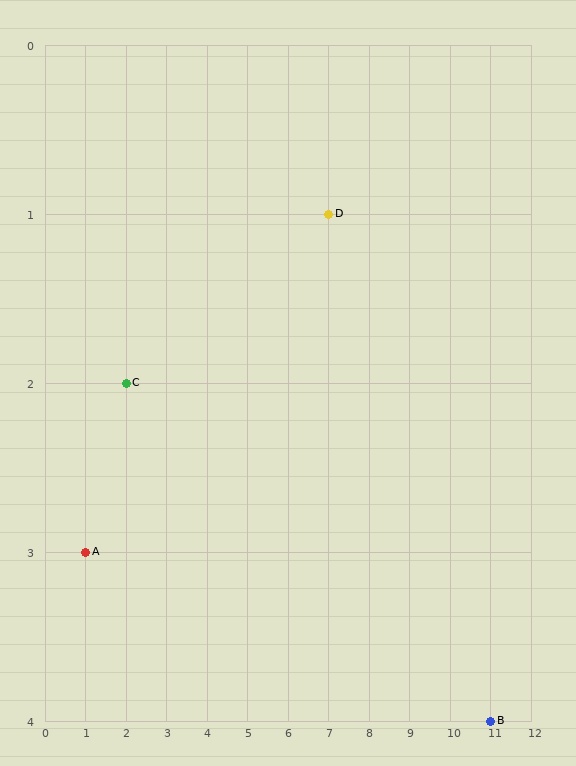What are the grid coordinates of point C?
Point C is at grid coordinates (2, 2).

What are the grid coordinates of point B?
Point B is at grid coordinates (11, 4).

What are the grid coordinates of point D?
Point D is at grid coordinates (7, 1).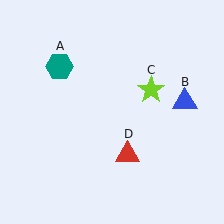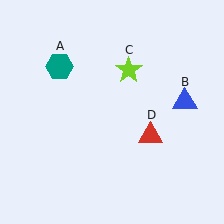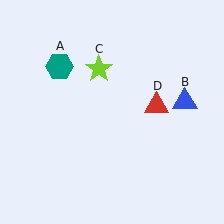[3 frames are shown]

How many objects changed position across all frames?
2 objects changed position: lime star (object C), red triangle (object D).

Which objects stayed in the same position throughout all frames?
Teal hexagon (object A) and blue triangle (object B) remained stationary.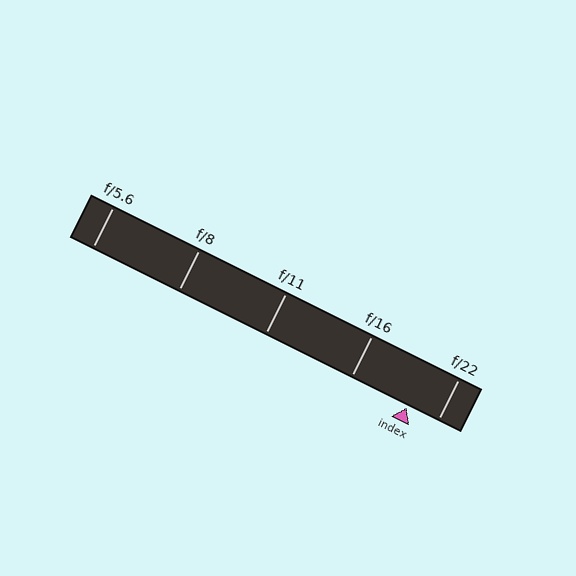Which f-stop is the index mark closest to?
The index mark is closest to f/22.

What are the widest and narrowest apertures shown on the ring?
The widest aperture shown is f/5.6 and the narrowest is f/22.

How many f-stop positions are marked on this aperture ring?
There are 5 f-stop positions marked.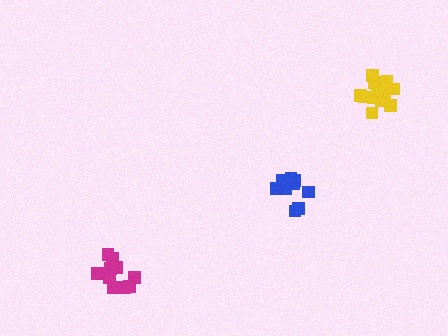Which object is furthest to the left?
The magenta cluster is leftmost.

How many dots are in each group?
Group 1: 10 dots, Group 2: 14 dots, Group 3: 10 dots (34 total).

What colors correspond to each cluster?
The clusters are colored: blue, yellow, magenta.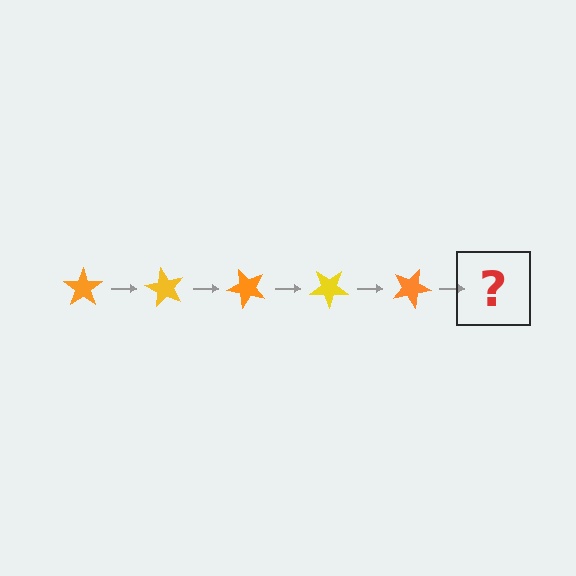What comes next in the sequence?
The next element should be a yellow star, rotated 300 degrees from the start.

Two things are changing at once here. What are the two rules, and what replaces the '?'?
The two rules are that it rotates 60 degrees each step and the color cycles through orange and yellow. The '?' should be a yellow star, rotated 300 degrees from the start.